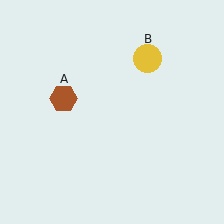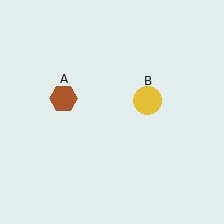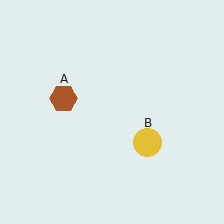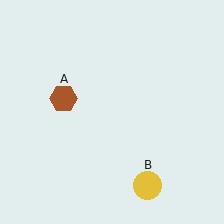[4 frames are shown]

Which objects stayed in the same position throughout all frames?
Brown hexagon (object A) remained stationary.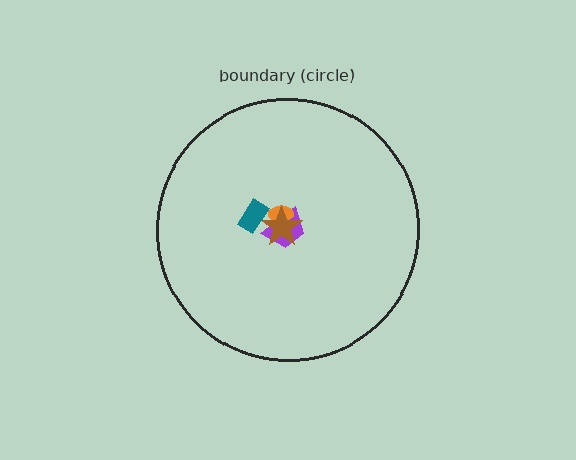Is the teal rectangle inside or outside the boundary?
Inside.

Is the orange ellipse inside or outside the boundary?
Inside.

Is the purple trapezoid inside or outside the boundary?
Inside.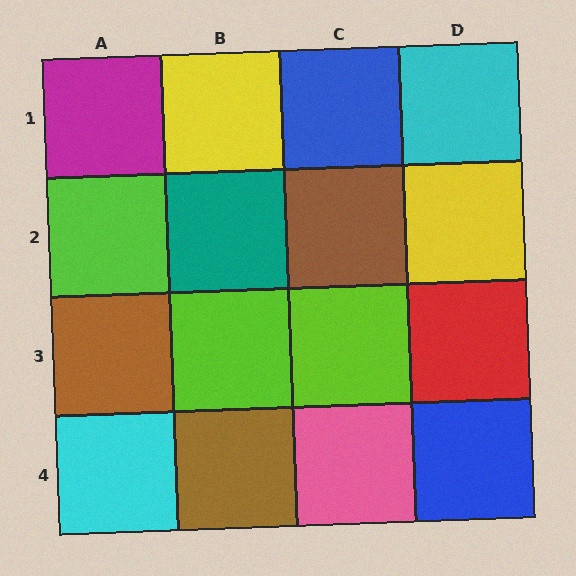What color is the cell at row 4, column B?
Brown.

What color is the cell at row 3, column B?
Lime.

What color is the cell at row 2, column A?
Lime.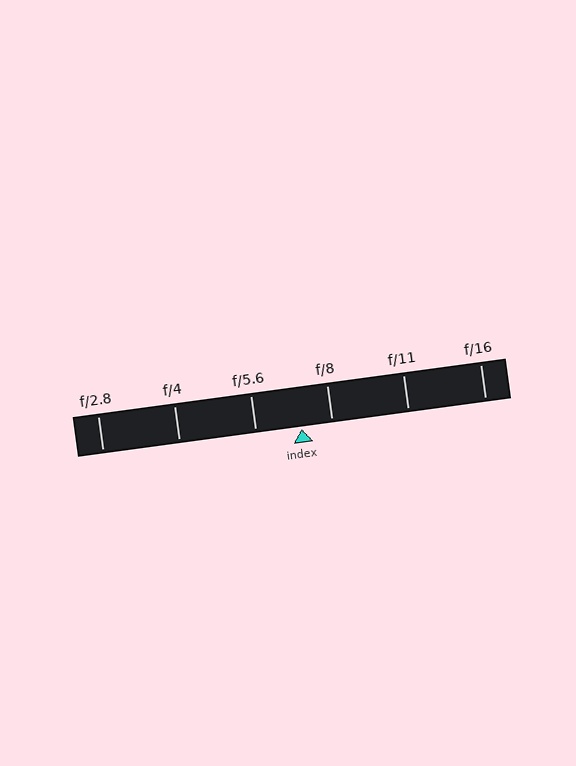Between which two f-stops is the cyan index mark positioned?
The index mark is between f/5.6 and f/8.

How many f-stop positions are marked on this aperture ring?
There are 6 f-stop positions marked.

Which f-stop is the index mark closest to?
The index mark is closest to f/8.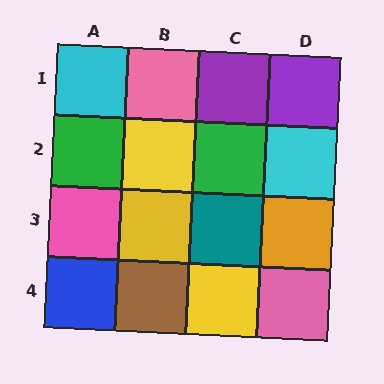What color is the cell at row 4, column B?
Brown.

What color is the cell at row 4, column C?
Yellow.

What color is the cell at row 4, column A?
Blue.